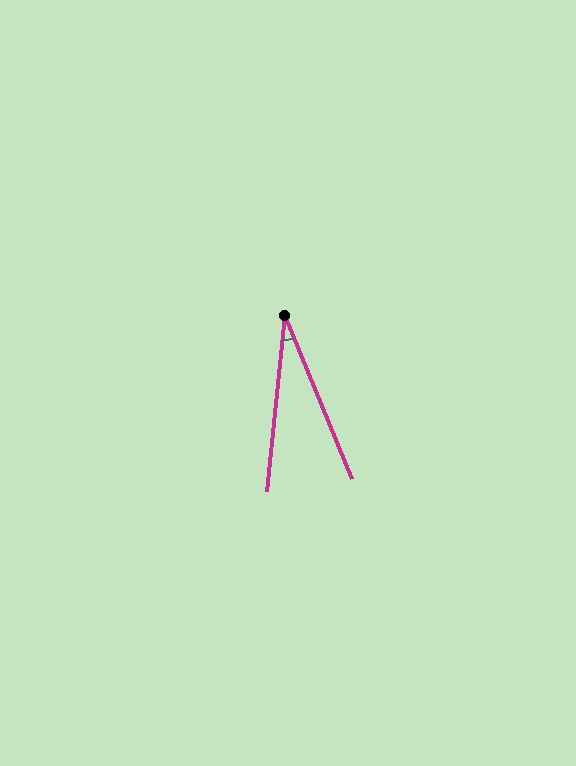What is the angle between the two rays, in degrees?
Approximately 28 degrees.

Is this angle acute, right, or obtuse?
It is acute.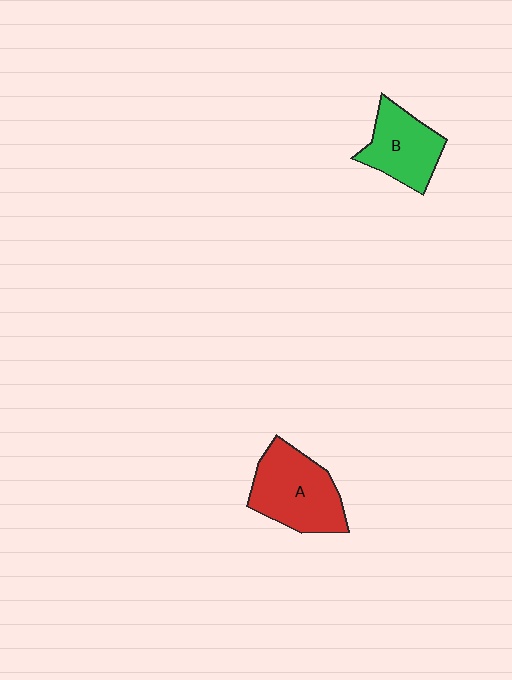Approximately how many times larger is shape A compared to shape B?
Approximately 1.3 times.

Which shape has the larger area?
Shape A (red).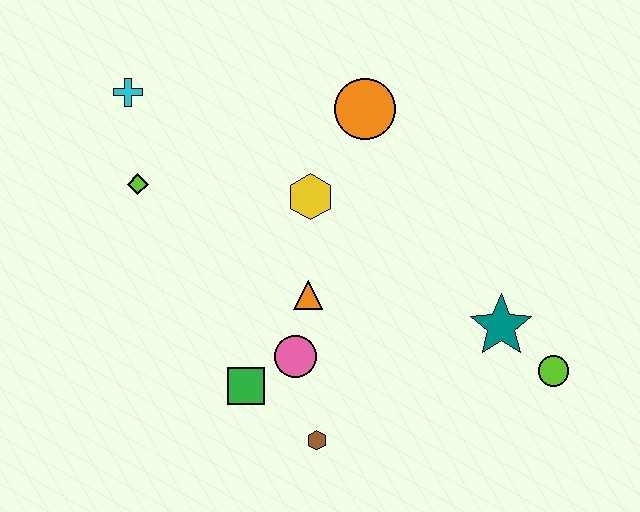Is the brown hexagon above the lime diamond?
No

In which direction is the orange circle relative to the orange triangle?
The orange circle is above the orange triangle.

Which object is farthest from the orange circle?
The brown hexagon is farthest from the orange circle.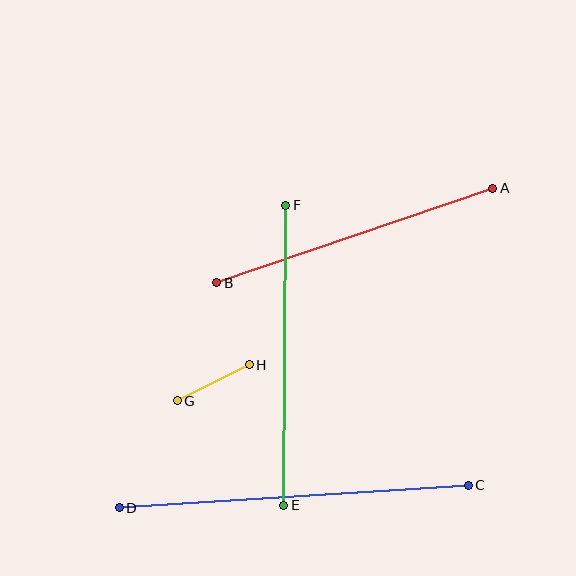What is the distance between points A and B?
The distance is approximately 292 pixels.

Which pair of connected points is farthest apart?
Points C and D are farthest apart.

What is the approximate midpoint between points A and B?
The midpoint is at approximately (355, 236) pixels.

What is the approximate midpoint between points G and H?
The midpoint is at approximately (213, 383) pixels.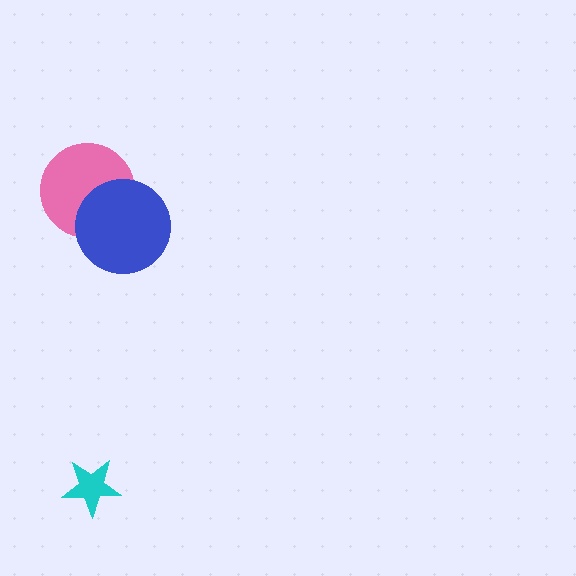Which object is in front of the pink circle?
The blue circle is in front of the pink circle.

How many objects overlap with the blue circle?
1 object overlaps with the blue circle.